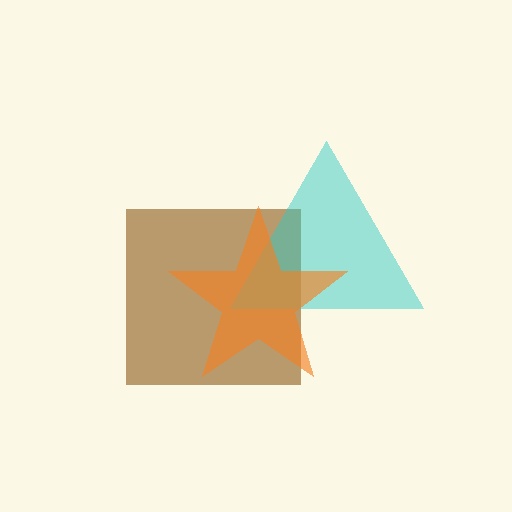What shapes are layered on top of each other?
The layered shapes are: a brown square, a cyan triangle, an orange star.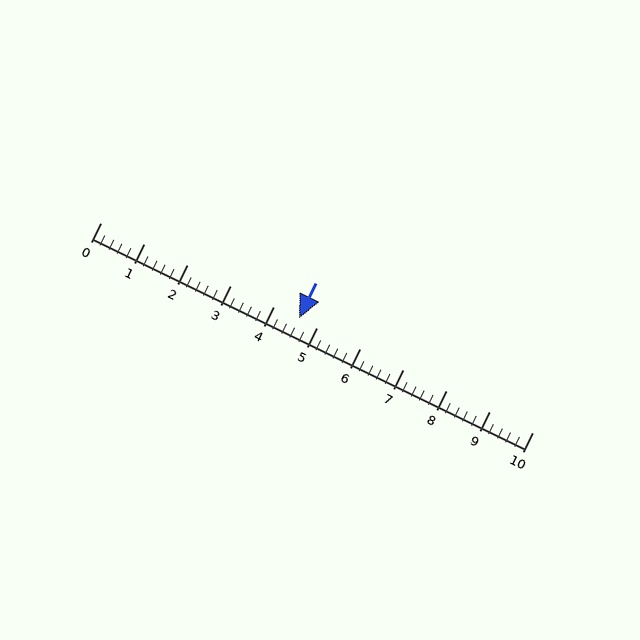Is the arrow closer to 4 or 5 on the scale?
The arrow is closer to 5.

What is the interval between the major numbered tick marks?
The major tick marks are spaced 1 units apart.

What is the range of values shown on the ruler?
The ruler shows values from 0 to 10.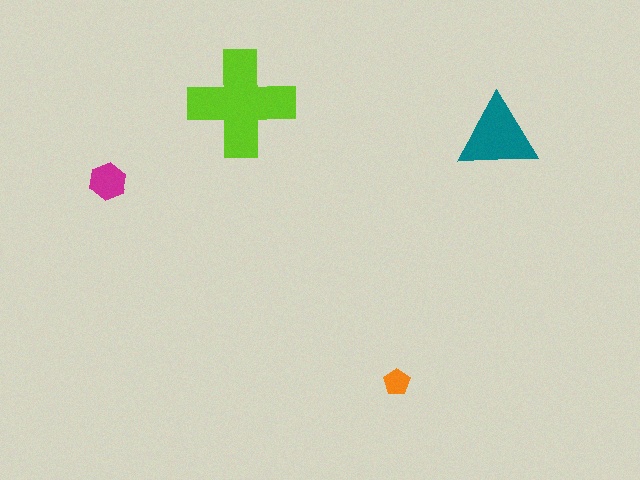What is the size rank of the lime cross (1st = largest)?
1st.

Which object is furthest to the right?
The teal triangle is rightmost.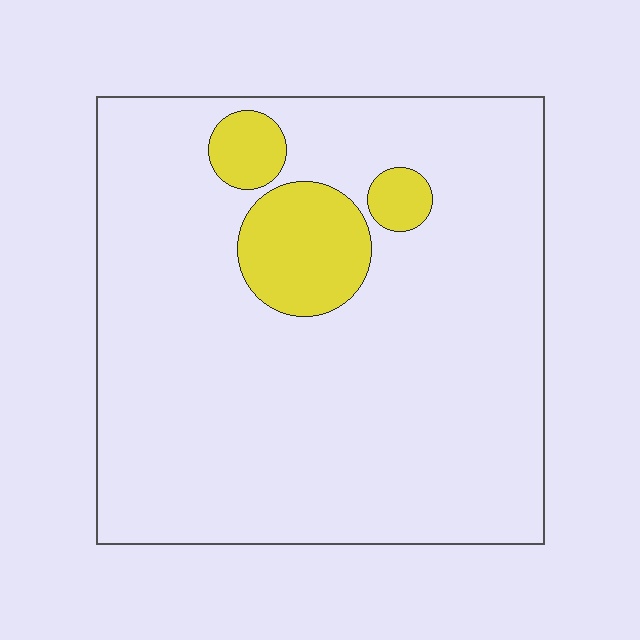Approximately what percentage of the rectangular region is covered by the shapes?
Approximately 10%.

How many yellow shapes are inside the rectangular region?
3.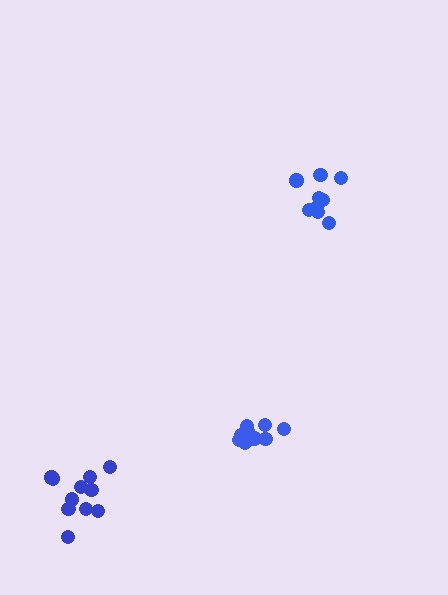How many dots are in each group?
Group 1: 9 dots, Group 2: 11 dots, Group 3: 10 dots (30 total).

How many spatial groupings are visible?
There are 3 spatial groupings.